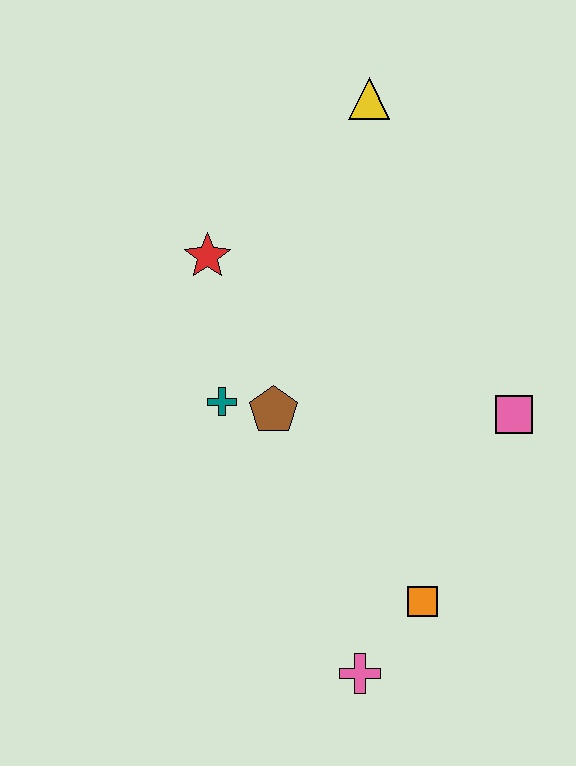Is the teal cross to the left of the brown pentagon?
Yes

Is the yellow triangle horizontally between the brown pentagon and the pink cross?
No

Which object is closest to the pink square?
The orange square is closest to the pink square.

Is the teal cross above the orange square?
Yes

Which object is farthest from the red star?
The pink cross is farthest from the red star.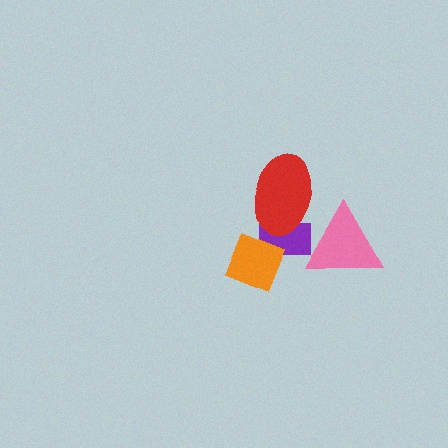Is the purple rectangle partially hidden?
Yes, it is partially covered by another shape.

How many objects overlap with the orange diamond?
1 object overlaps with the orange diamond.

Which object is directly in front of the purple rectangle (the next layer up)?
The red ellipse is directly in front of the purple rectangle.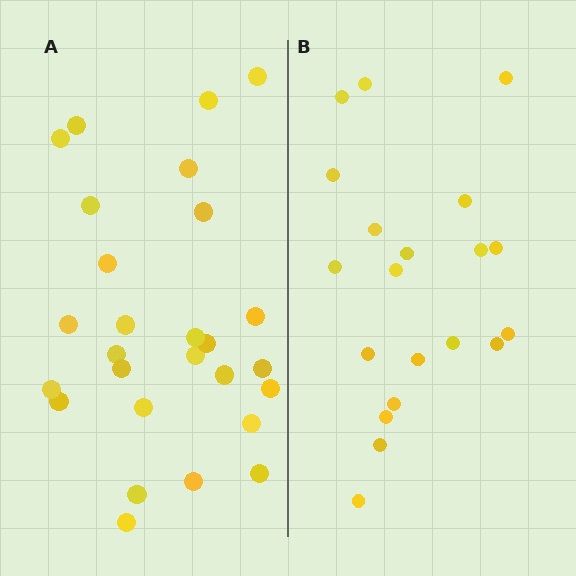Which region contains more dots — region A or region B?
Region A (the left region) has more dots.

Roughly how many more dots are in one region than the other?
Region A has roughly 8 or so more dots than region B.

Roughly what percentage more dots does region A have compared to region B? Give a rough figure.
About 35% more.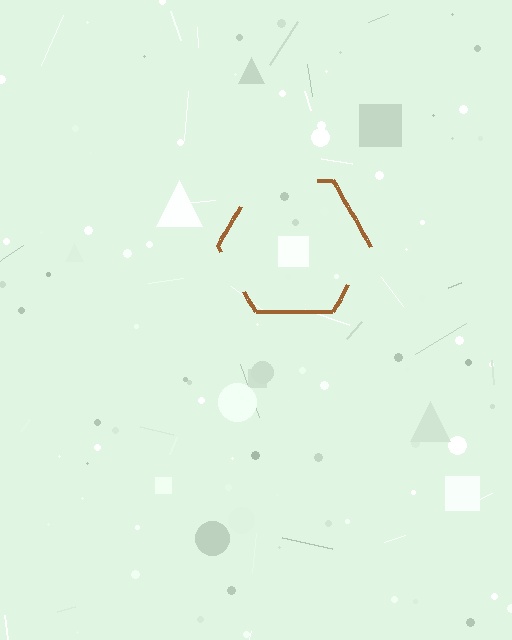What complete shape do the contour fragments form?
The contour fragments form a hexagon.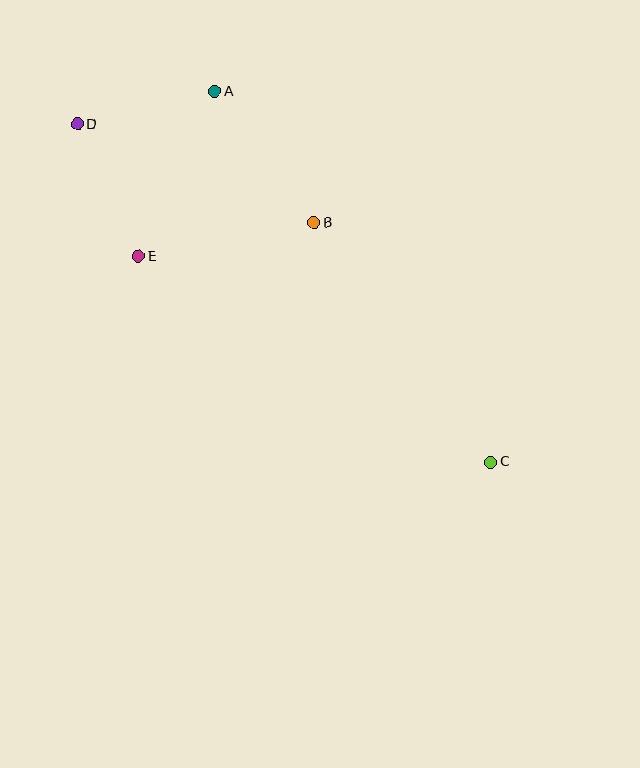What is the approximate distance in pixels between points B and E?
The distance between B and E is approximately 179 pixels.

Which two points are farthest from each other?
Points C and D are farthest from each other.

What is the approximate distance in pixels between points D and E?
The distance between D and E is approximately 146 pixels.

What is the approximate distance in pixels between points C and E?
The distance between C and E is approximately 408 pixels.